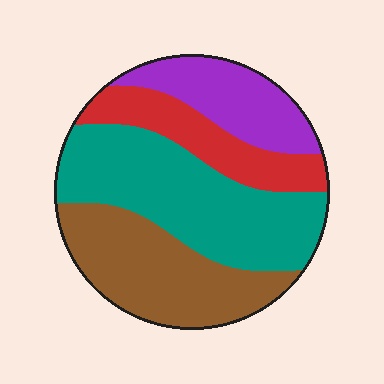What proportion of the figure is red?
Red covers about 15% of the figure.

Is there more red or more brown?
Brown.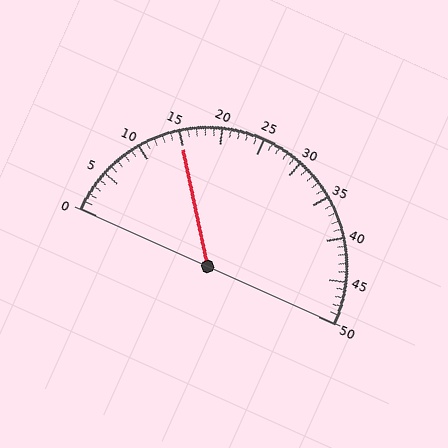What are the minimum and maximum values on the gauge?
The gauge ranges from 0 to 50.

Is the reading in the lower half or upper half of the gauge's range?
The reading is in the lower half of the range (0 to 50).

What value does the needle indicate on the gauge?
The needle indicates approximately 15.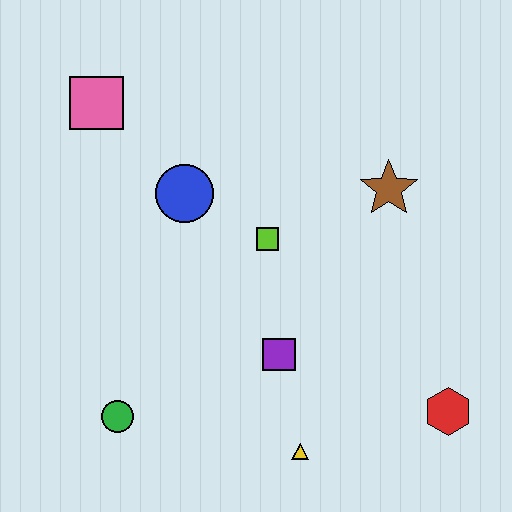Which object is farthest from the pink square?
The red hexagon is farthest from the pink square.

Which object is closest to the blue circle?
The lime square is closest to the blue circle.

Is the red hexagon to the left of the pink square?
No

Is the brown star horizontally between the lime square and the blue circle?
No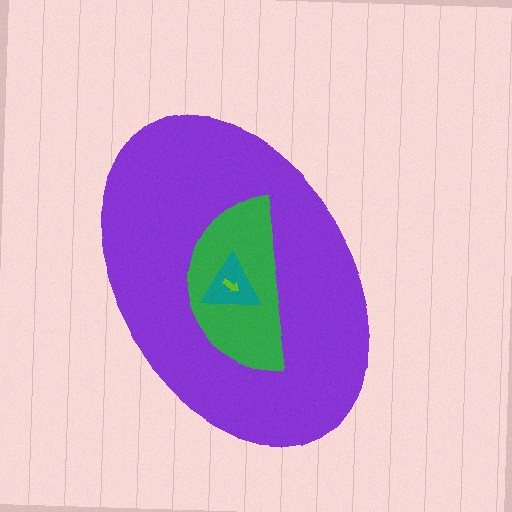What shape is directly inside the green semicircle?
The teal triangle.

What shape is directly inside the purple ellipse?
The green semicircle.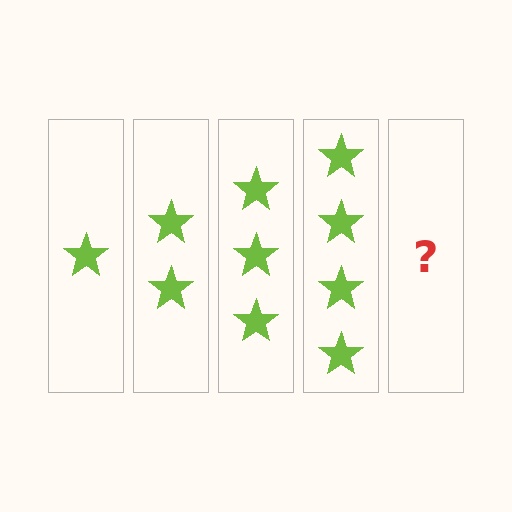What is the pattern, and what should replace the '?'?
The pattern is that each step adds one more star. The '?' should be 5 stars.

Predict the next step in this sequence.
The next step is 5 stars.